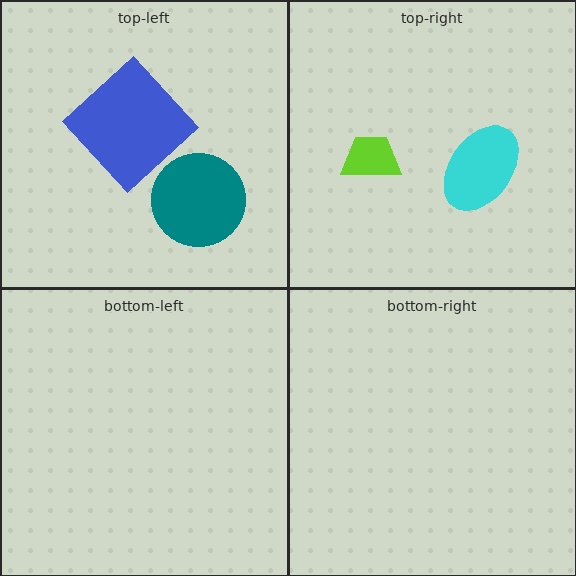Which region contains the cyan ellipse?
The top-right region.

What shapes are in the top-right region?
The cyan ellipse, the lime trapezoid.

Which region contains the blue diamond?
The top-left region.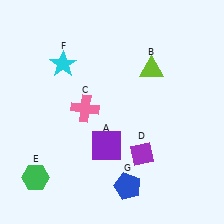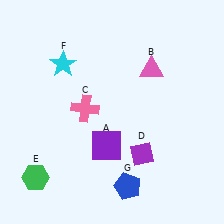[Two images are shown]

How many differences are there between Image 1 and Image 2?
There is 1 difference between the two images.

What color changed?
The triangle (B) changed from lime in Image 1 to pink in Image 2.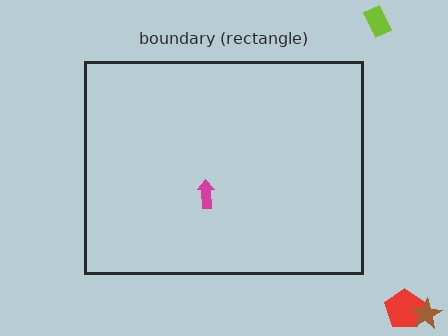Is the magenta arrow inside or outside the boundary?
Inside.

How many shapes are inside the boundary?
1 inside, 3 outside.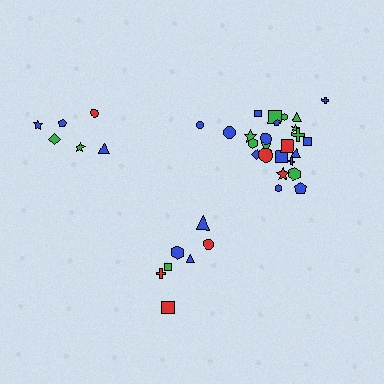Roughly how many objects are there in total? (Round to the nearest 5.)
Roughly 40 objects in total.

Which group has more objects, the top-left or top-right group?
The top-right group.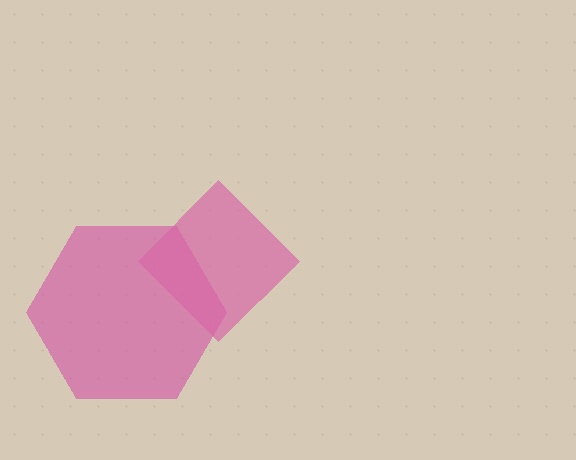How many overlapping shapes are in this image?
There are 2 overlapping shapes in the image.